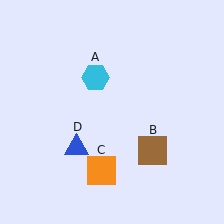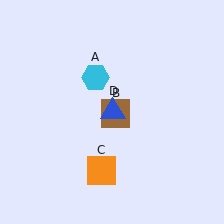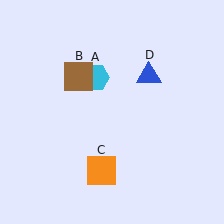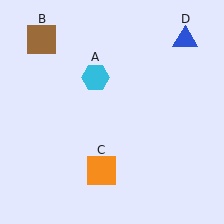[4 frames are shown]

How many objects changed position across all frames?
2 objects changed position: brown square (object B), blue triangle (object D).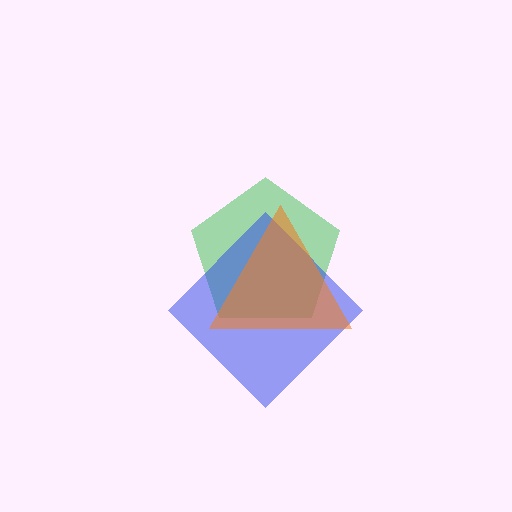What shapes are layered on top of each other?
The layered shapes are: a green pentagon, a blue diamond, an orange triangle.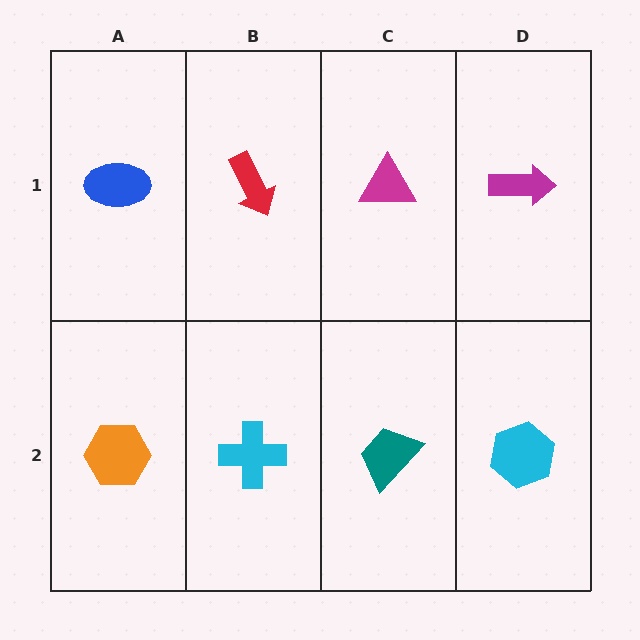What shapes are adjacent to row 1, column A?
An orange hexagon (row 2, column A), a red arrow (row 1, column B).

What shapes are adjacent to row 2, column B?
A red arrow (row 1, column B), an orange hexagon (row 2, column A), a teal trapezoid (row 2, column C).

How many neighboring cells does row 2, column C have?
3.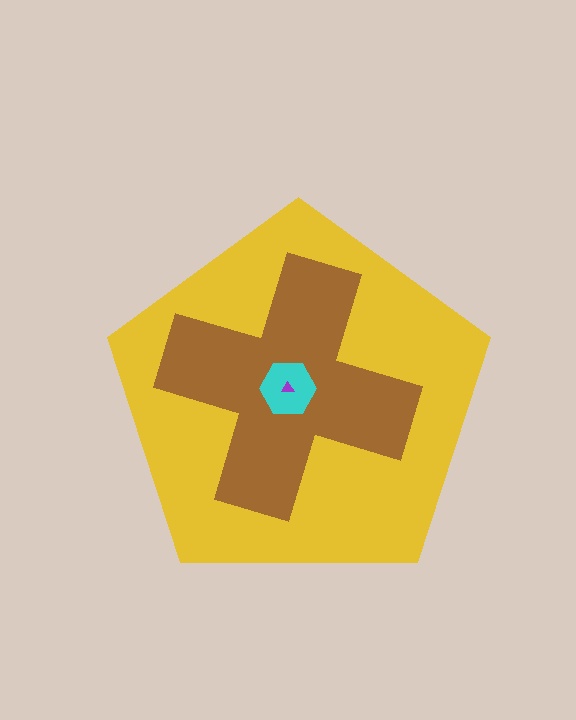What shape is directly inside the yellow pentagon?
The brown cross.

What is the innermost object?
The purple triangle.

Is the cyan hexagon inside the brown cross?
Yes.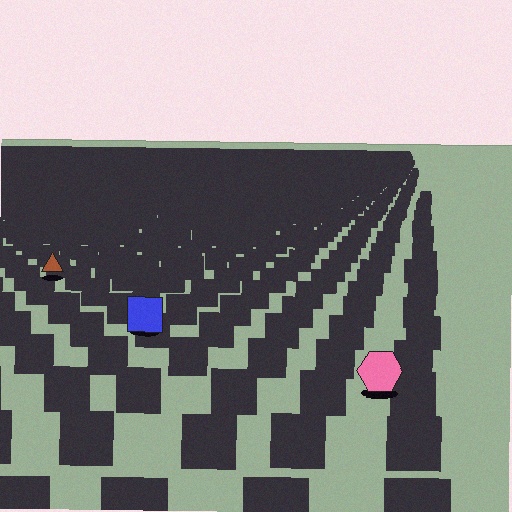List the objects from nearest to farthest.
From nearest to farthest: the pink hexagon, the blue square, the brown triangle.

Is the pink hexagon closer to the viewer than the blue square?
Yes. The pink hexagon is closer — you can tell from the texture gradient: the ground texture is coarser near it.